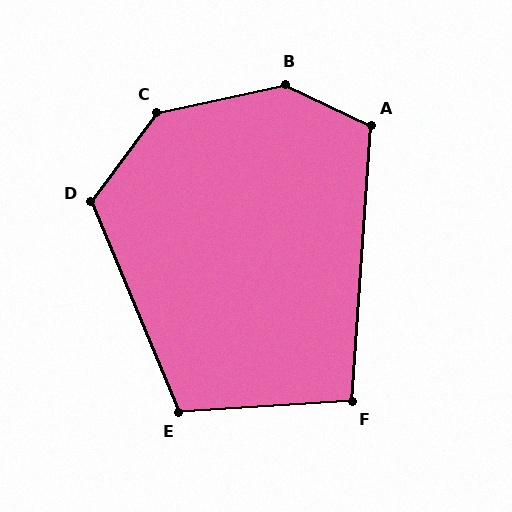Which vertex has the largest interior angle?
B, at approximately 142 degrees.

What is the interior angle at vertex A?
Approximately 112 degrees (obtuse).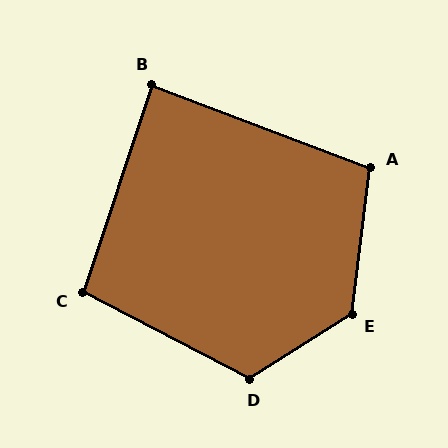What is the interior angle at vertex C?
Approximately 99 degrees (obtuse).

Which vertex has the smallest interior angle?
B, at approximately 88 degrees.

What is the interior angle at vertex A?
Approximately 104 degrees (obtuse).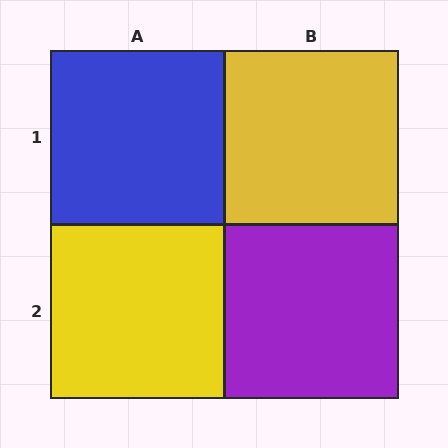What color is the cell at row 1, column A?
Blue.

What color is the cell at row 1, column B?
Yellow.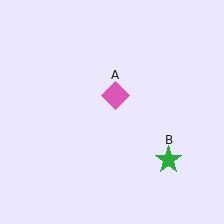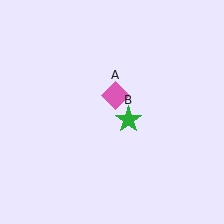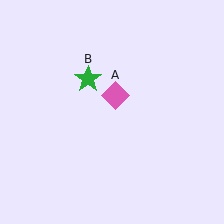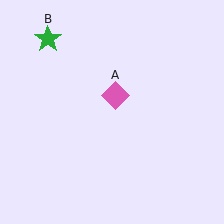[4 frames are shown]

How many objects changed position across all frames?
1 object changed position: green star (object B).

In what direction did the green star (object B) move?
The green star (object B) moved up and to the left.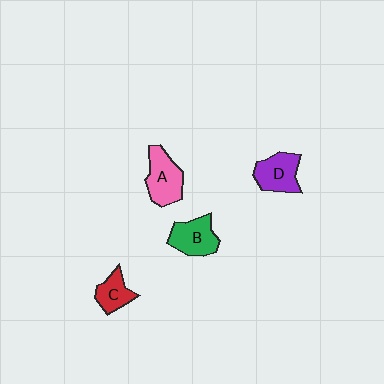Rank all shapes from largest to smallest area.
From largest to smallest: A (pink), D (purple), B (green), C (red).